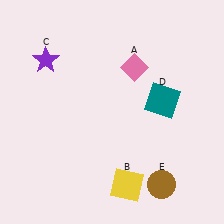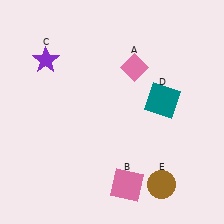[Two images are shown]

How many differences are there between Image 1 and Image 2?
There is 1 difference between the two images.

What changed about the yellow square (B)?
In Image 1, B is yellow. In Image 2, it changed to pink.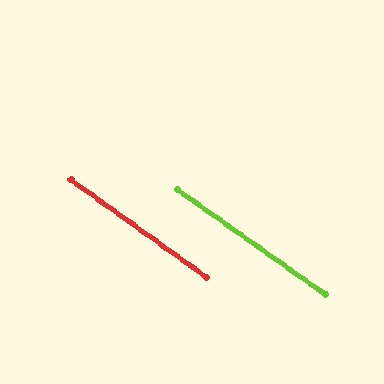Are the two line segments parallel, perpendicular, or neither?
Parallel — their directions differ by only 0.2°.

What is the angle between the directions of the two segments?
Approximately 0 degrees.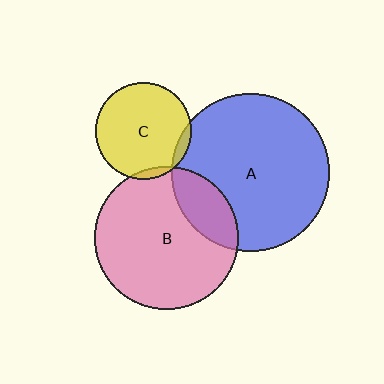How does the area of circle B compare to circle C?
Approximately 2.2 times.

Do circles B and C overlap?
Yes.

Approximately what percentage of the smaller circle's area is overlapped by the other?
Approximately 5%.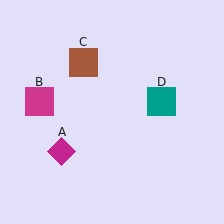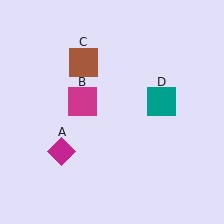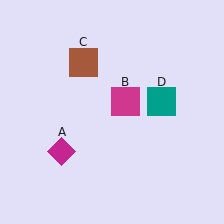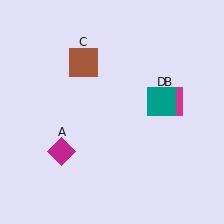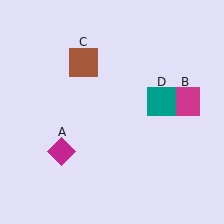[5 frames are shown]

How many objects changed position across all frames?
1 object changed position: magenta square (object B).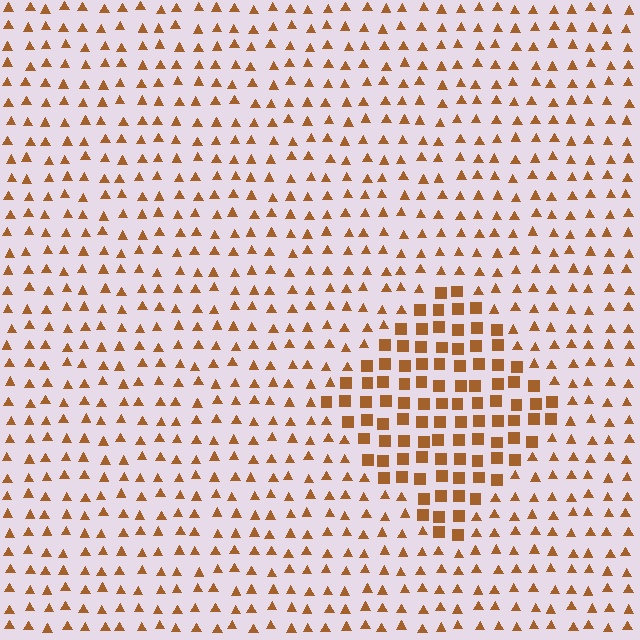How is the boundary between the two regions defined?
The boundary is defined by a change in element shape: squares inside vs. triangles outside. All elements share the same color and spacing.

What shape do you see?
I see a diamond.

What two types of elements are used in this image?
The image uses squares inside the diamond region and triangles outside it.